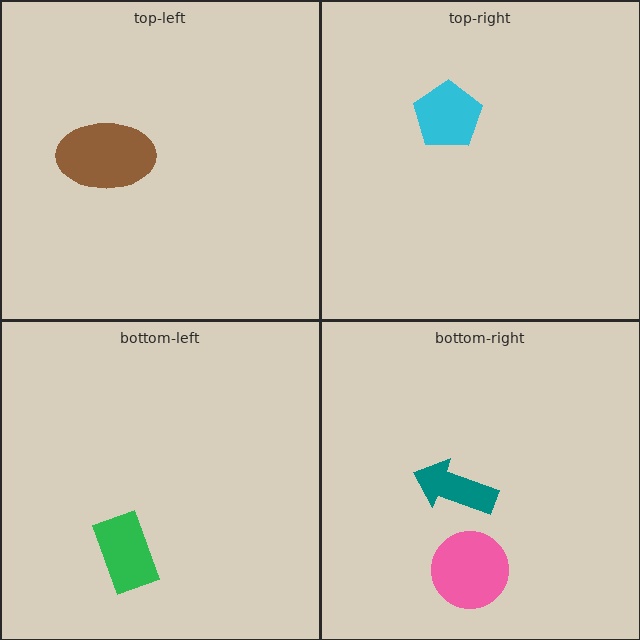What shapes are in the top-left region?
The brown ellipse.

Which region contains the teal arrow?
The bottom-right region.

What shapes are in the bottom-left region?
The green rectangle.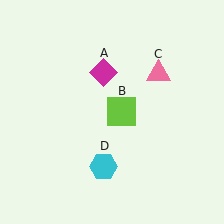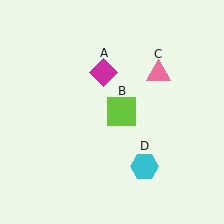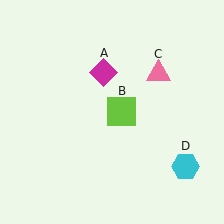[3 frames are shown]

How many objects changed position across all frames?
1 object changed position: cyan hexagon (object D).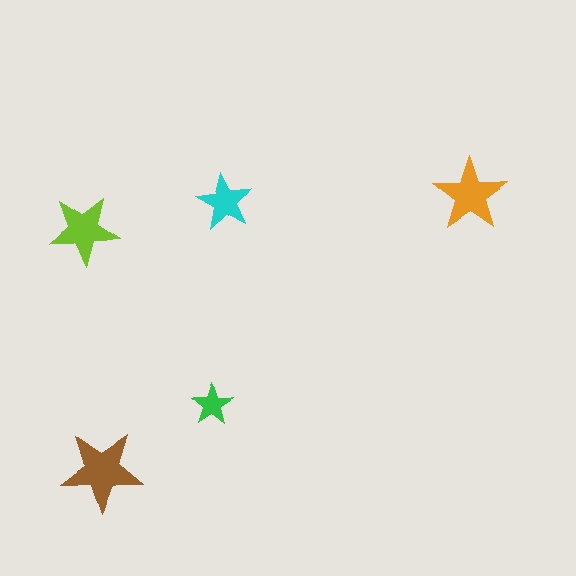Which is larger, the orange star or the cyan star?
The orange one.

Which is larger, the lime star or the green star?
The lime one.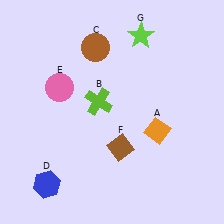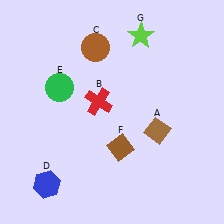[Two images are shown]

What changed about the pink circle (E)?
In Image 1, E is pink. In Image 2, it changed to green.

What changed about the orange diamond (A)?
In Image 1, A is orange. In Image 2, it changed to brown.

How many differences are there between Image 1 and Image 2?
There are 3 differences between the two images.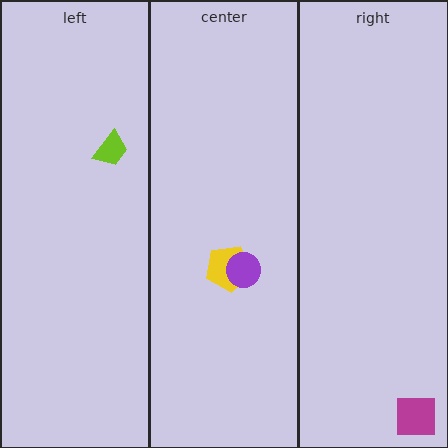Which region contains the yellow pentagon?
The center region.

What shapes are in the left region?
The lime trapezoid.